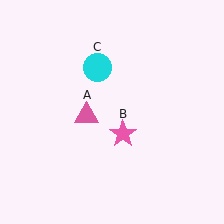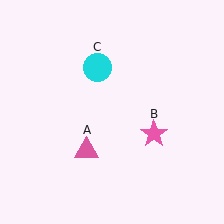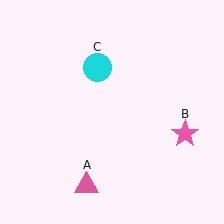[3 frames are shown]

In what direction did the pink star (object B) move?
The pink star (object B) moved right.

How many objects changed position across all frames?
2 objects changed position: pink triangle (object A), pink star (object B).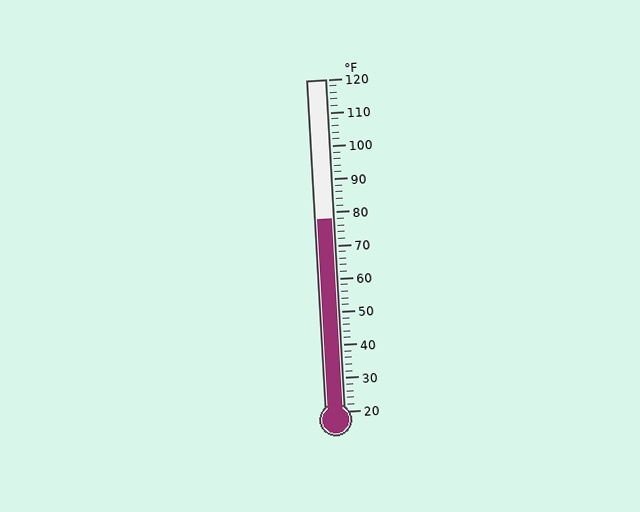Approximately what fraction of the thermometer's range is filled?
The thermometer is filled to approximately 60% of its range.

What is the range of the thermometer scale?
The thermometer scale ranges from 20°F to 120°F.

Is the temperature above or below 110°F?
The temperature is below 110°F.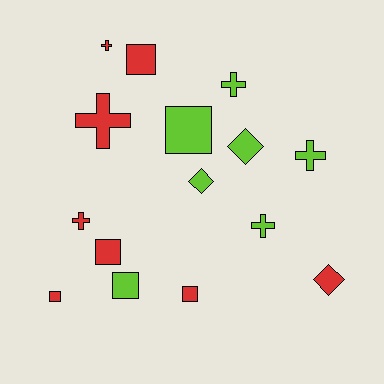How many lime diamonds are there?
There are 2 lime diamonds.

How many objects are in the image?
There are 15 objects.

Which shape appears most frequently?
Square, with 6 objects.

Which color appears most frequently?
Red, with 8 objects.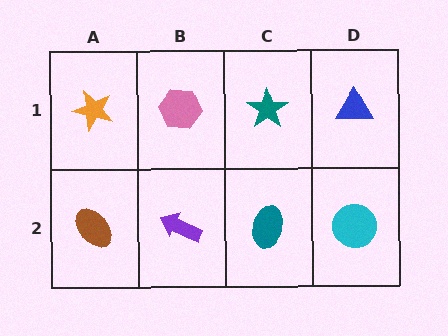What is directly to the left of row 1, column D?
A teal star.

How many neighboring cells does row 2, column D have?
2.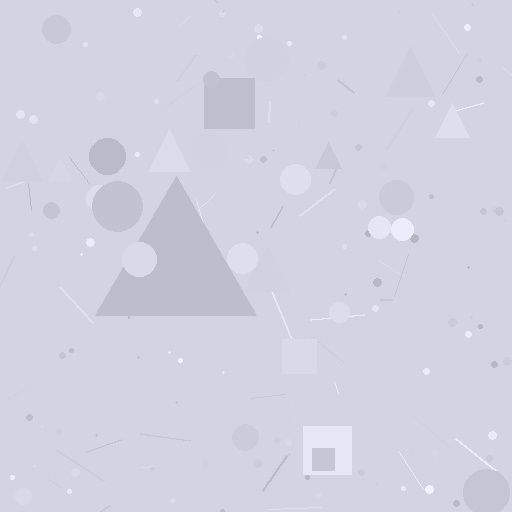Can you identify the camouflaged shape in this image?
The camouflaged shape is a triangle.